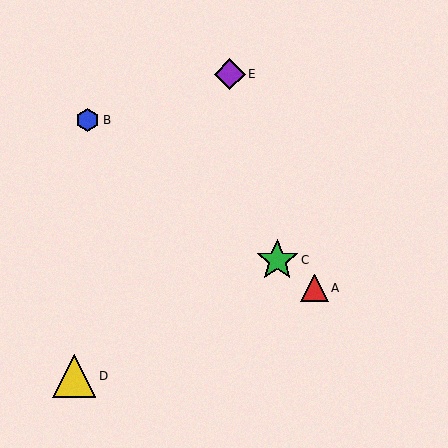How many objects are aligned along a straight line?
3 objects (A, B, C) are aligned along a straight line.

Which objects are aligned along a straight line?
Objects A, B, C are aligned along a straight line.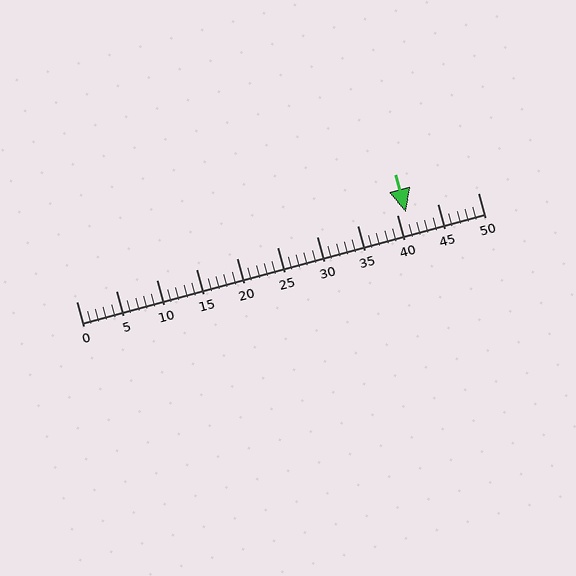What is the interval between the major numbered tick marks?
The major tick marks are spaced 5 units apart.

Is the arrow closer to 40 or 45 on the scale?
The arrow is closer to 40.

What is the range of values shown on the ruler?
The ruler shows values from 0 to 50.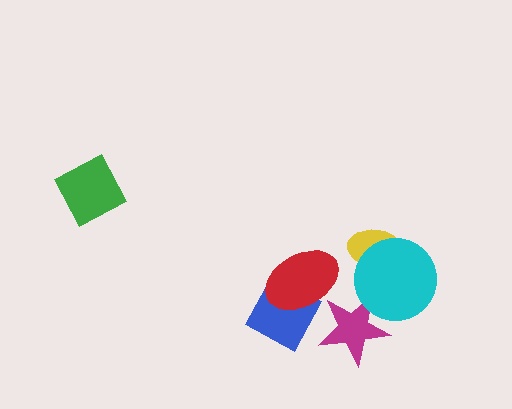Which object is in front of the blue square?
The red ellipse is in front of the blue square.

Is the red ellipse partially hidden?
No, no other shape covers it.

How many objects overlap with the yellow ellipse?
1 object overlaps with the yellow ellipse.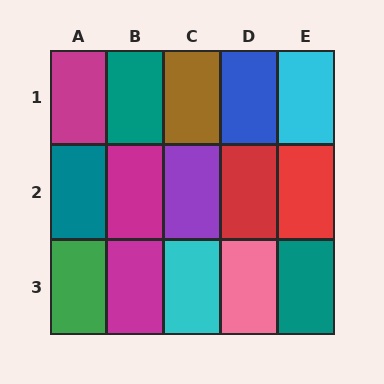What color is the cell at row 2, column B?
Magenta.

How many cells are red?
2 cells are red.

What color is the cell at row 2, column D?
Red.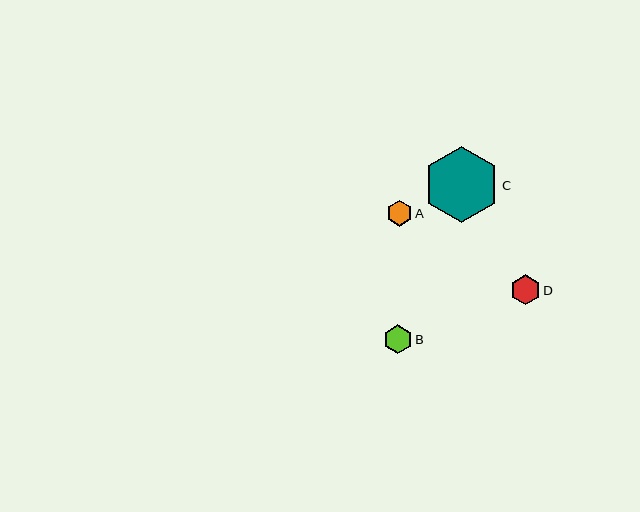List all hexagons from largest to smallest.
From largest to smallest: C, D, B, A.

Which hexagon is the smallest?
Hexagon A is the smallest with a size of approximately 25 pixels.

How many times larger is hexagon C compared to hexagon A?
Hexagon C is approximately 3.0 times the size of hexagon A.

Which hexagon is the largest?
Hexagon C is the largest with a size of approximately 76 pixels.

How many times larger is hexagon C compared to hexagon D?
Hexagon C is approximately 2.5 times the size of hexagon D.